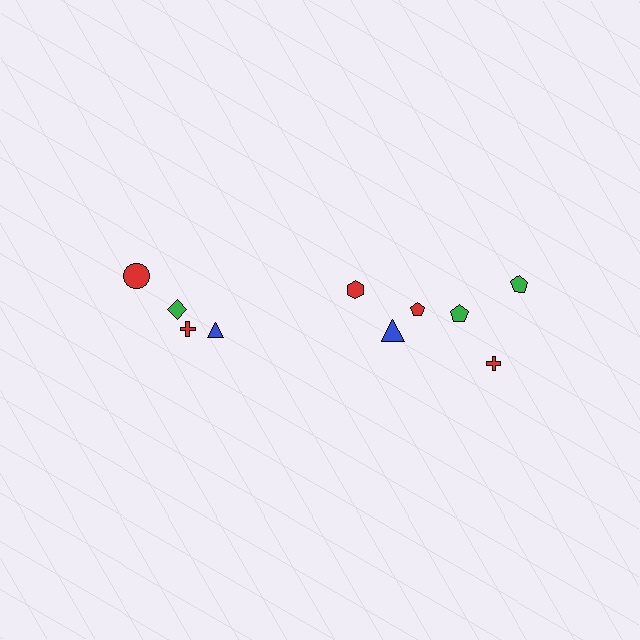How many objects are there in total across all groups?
There are 10 objects.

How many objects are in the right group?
There are 6 objects.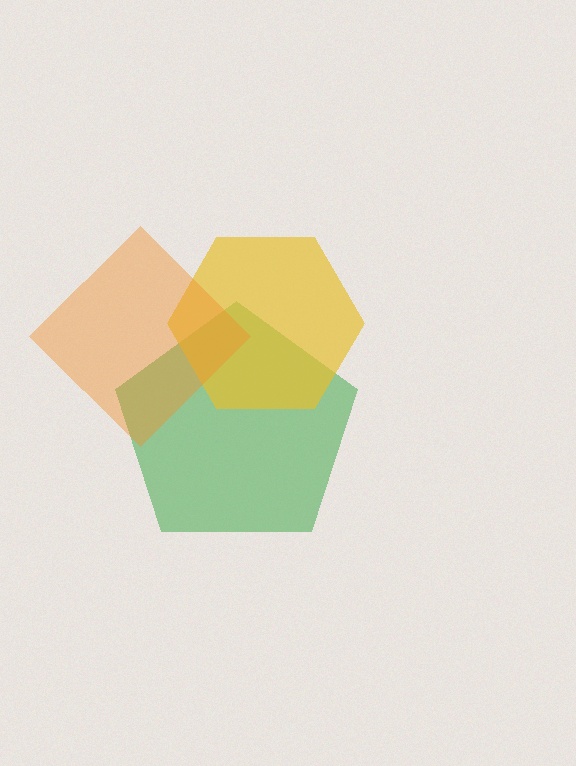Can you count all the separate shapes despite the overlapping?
Yes, there are 3 separate shapes.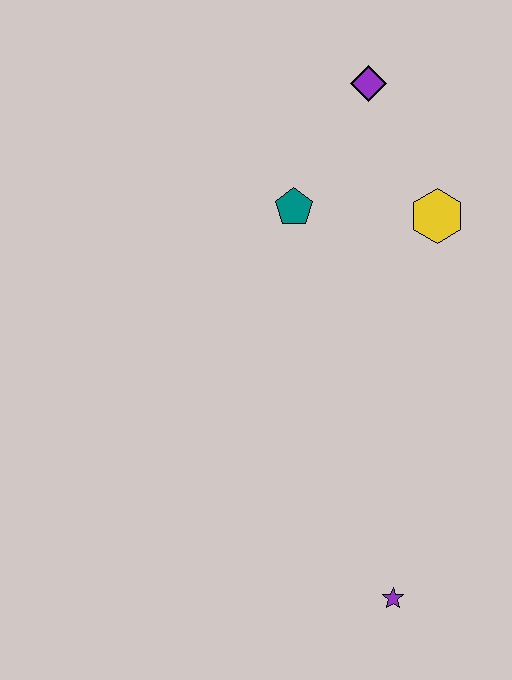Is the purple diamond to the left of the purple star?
Yes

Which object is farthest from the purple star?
The purple diamond is farthest from the purple star.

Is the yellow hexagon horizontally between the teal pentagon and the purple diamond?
No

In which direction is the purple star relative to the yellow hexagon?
The purple star is below the yellow hexagon.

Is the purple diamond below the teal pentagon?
No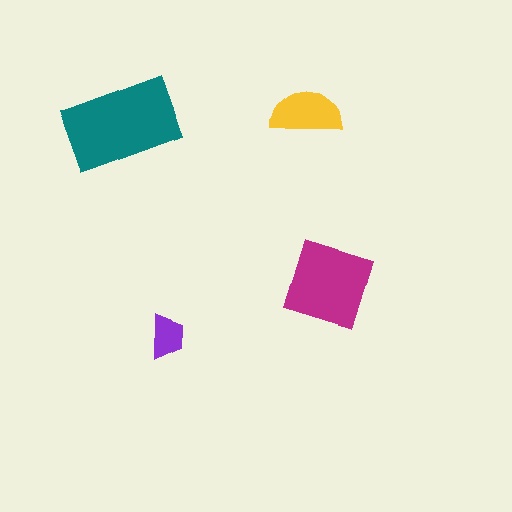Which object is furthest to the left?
The teal rectangle is leftmost.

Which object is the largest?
The teal rectangle.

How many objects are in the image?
There are 4 objects in the image.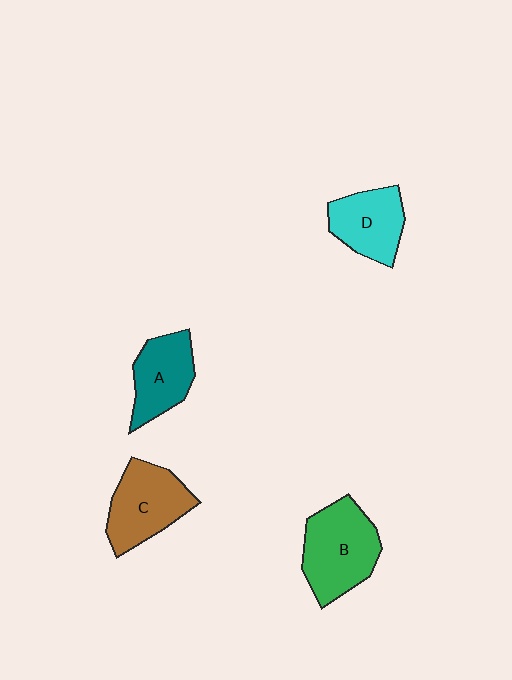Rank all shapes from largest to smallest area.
From largest to smallest: B (green), C (brown), A (teal), D (cyan).